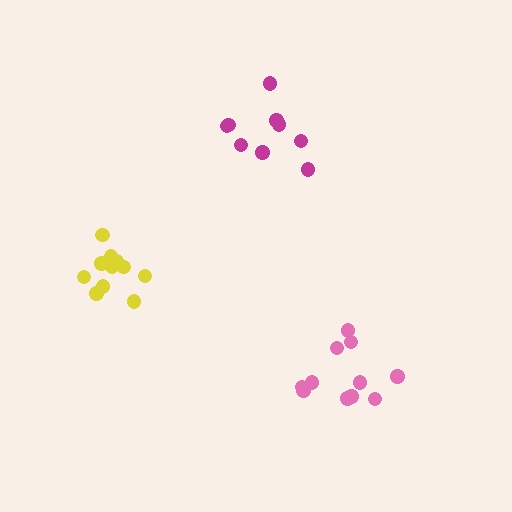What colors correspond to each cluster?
The clusters are colored: yellow, magenta, pink.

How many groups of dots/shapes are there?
There are 3 groups.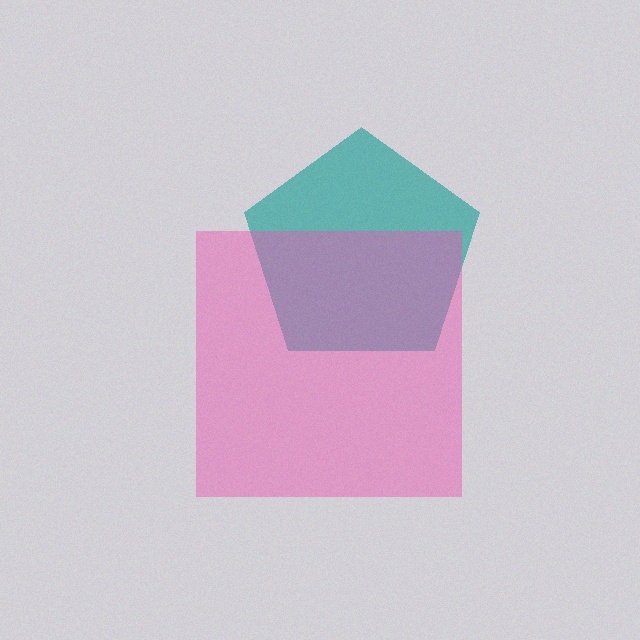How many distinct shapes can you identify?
There are 2 distinct shapes: a teal pentagon, a pink square.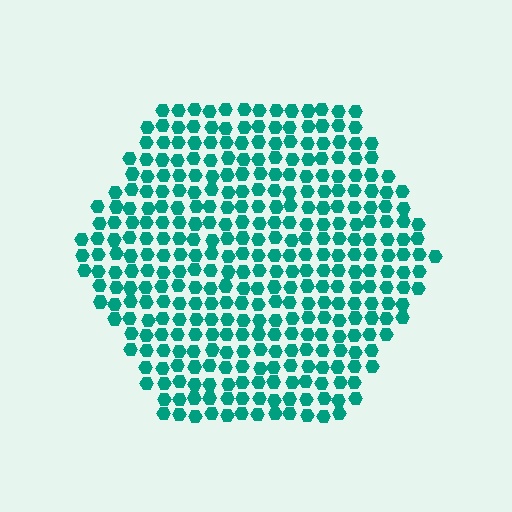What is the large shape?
The large shape is a hexagon.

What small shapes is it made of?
It is made of small hexagons.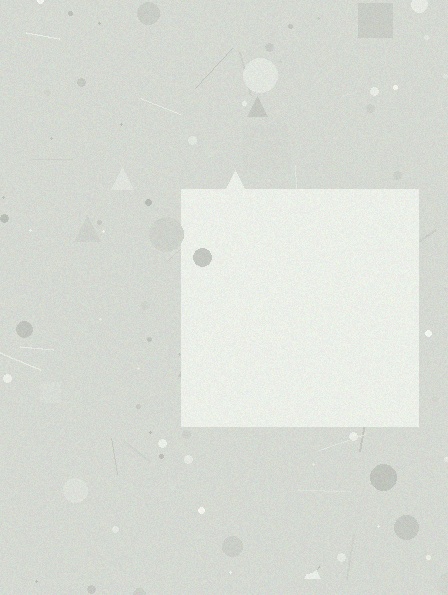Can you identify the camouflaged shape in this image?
The camouflaged shape is a square.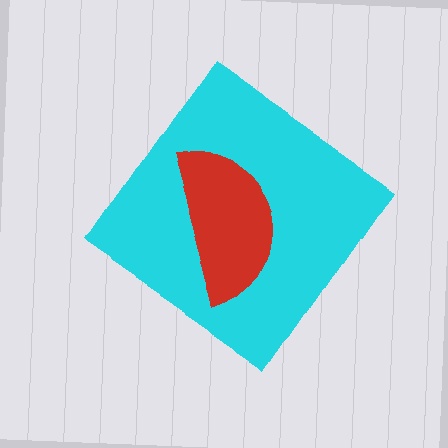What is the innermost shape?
The red semicircle.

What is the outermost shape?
The cyan diamond.